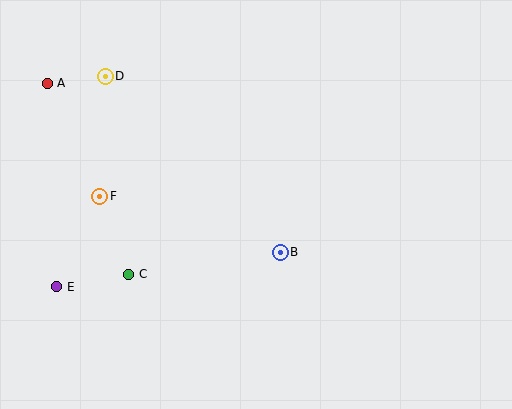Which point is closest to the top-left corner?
Point A is closest to the top-left corner.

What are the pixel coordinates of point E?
Point E is at (57, 287).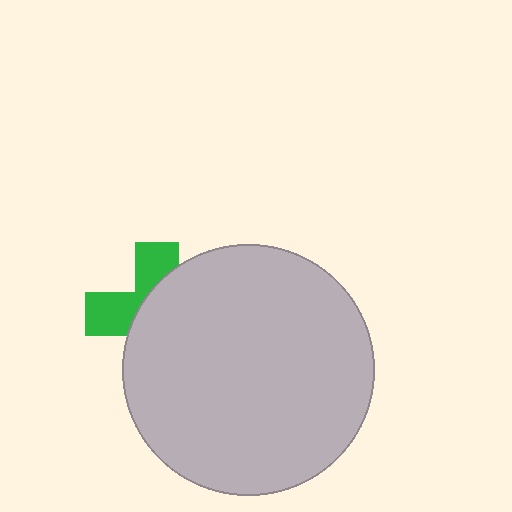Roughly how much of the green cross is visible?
A small part of it is visible (roughly 37%).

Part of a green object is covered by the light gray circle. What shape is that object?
It is a cross.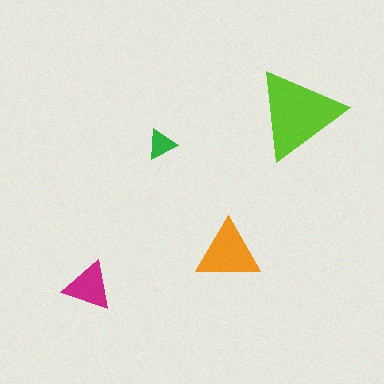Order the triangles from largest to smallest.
the lime one, the orange one, the magenta one, the green one.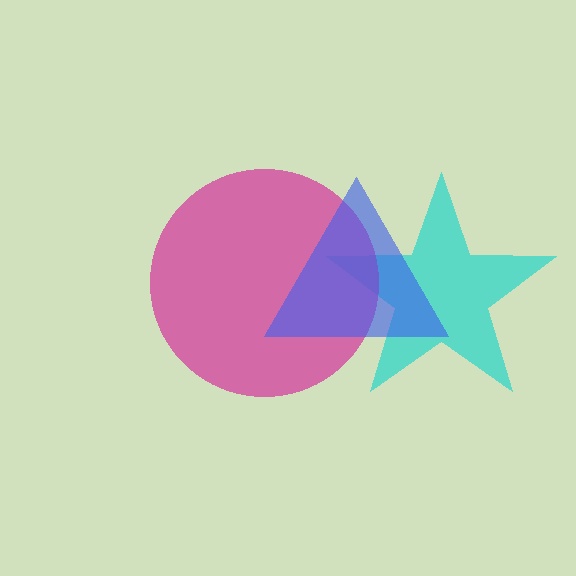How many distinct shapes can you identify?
There are 3 distinct shapes: a cyan star, a magenta circle, a blue triangle.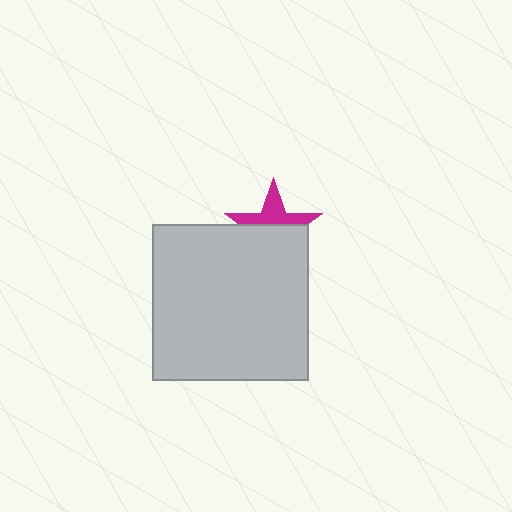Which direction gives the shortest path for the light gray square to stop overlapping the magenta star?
Moving down gives the shortest separation.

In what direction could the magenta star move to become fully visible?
The magenta star could move up. That would shift it out from behind the light gray square entirely.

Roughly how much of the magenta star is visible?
A small part of it is visible (roughly 42%).